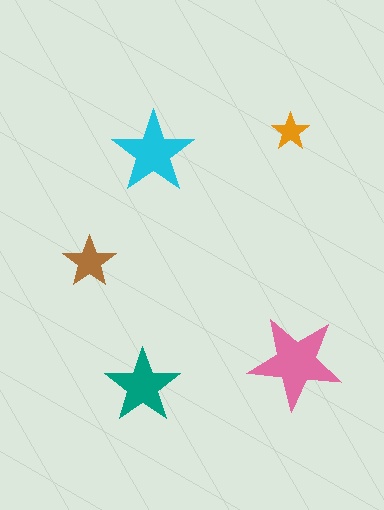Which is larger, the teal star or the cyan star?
The cyan one.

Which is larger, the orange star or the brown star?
The brown one.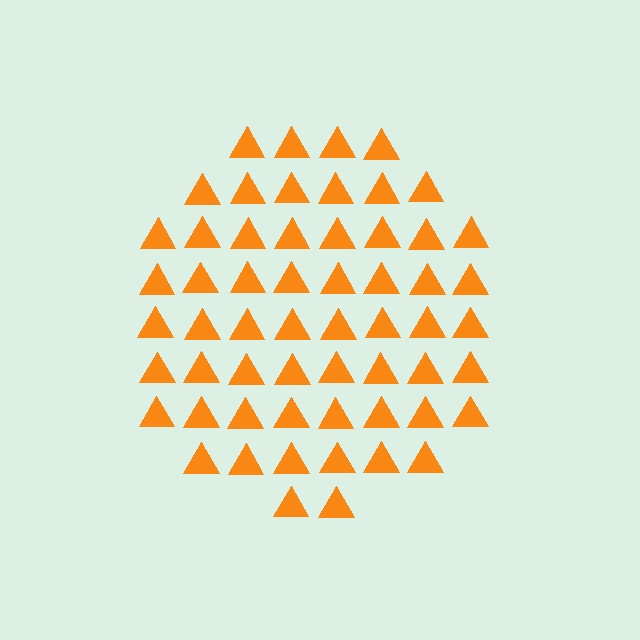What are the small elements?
The small elements are triangles.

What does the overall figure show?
The overall figure shows a circle.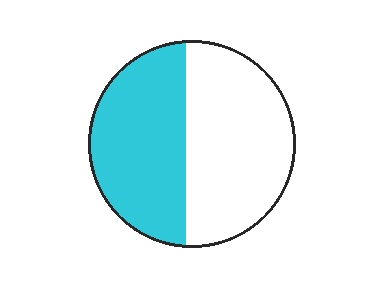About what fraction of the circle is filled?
About one half (1/2).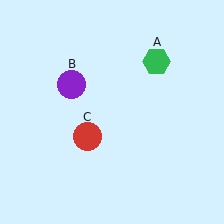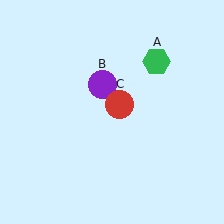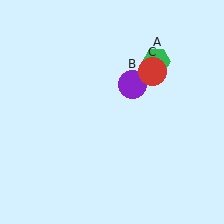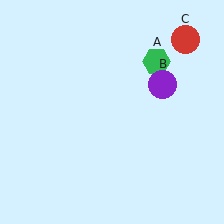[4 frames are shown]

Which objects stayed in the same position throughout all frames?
Green hexagon (object A) remained stationary.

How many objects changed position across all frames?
2 objects changed position: purple circle (object B), red circle (object C).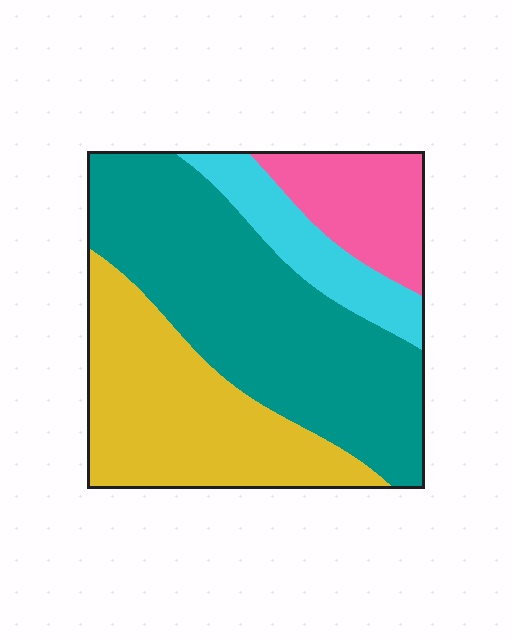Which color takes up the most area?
Teal, at roughly 45%.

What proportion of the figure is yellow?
Yellow covers roughly 30% of the figure.